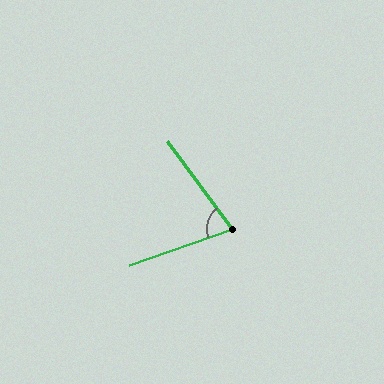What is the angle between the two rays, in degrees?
Approximately 72 degrees.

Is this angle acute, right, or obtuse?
It is acute.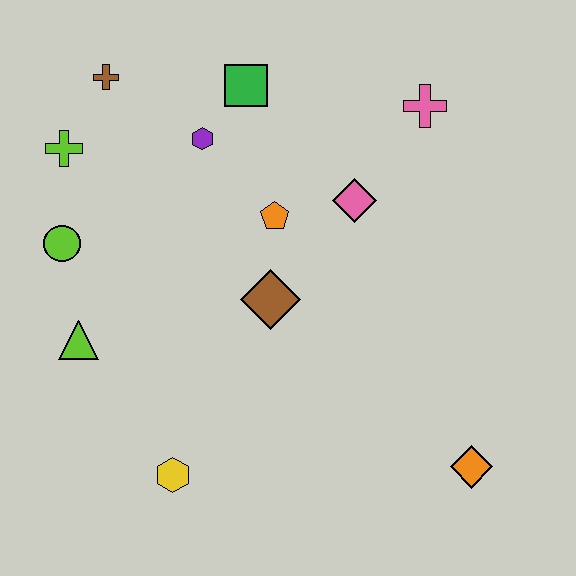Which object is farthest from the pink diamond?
The yellow hexagon is farthest from the pink diamond.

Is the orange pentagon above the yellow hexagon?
Yes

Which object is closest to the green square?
The purple hexagon is closest to the green square.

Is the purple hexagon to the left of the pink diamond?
Yes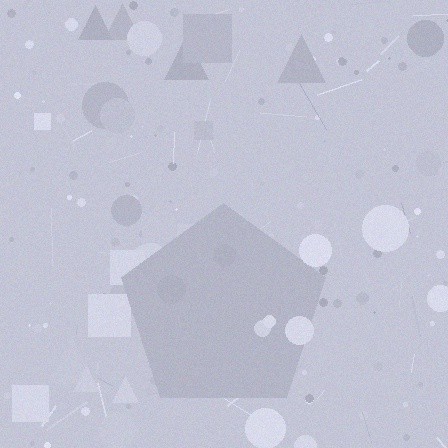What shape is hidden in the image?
A pentagon is hidden in the image.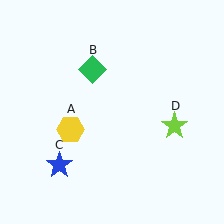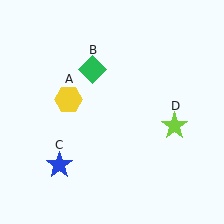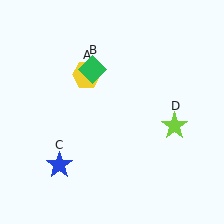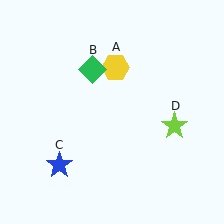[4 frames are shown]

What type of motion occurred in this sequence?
The yellow hexagon (object A) rotated clockwise around the center of the scene.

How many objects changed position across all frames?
1 object changed position: yellow hexagon (object A).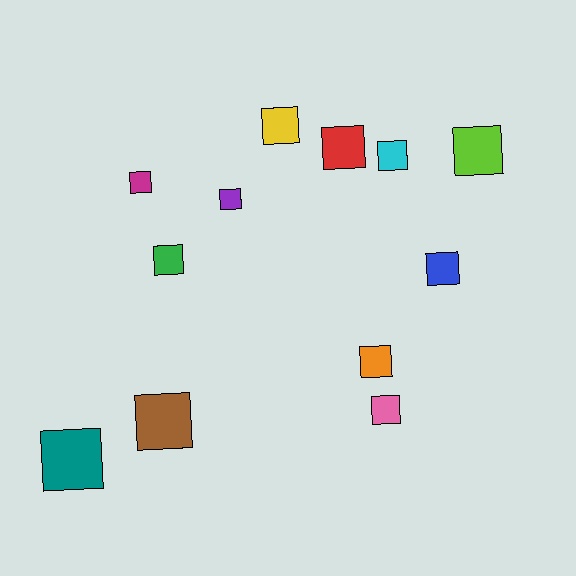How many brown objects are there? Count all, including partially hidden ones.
There is 1 brown object.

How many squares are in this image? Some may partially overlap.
There are 12 squares.